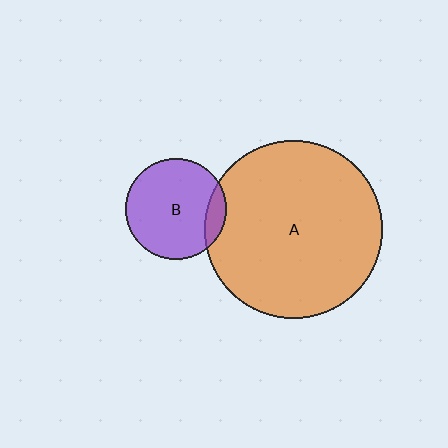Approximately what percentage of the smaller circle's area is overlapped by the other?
Approximately 10%.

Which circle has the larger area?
Circle A (orange).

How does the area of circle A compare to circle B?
Approximately 3.1 times.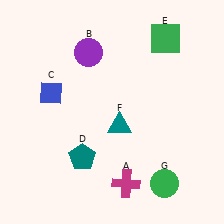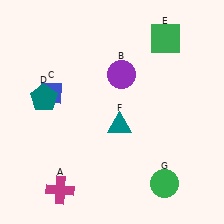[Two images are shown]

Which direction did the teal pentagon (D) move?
The teal pentagon (D) moved up.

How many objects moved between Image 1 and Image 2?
3 objects moved between the two images.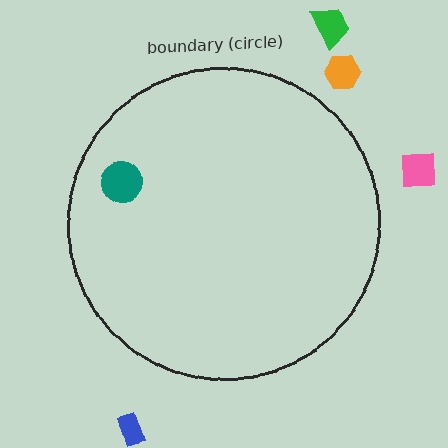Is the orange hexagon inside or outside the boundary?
Outside.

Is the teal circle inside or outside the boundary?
Inside.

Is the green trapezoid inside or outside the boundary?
Outside.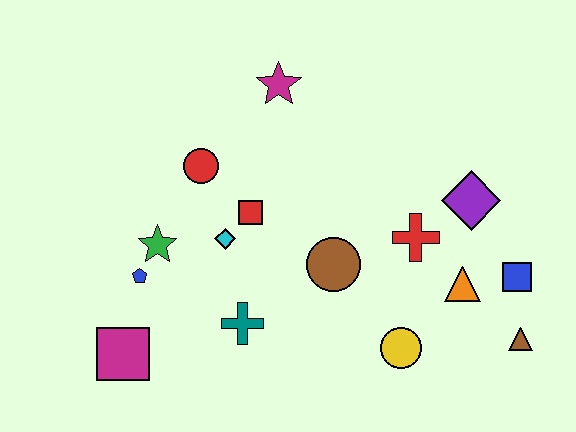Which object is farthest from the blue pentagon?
The brown triangle is farthest from the blue pentagon.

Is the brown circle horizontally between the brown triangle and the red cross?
No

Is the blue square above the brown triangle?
Yes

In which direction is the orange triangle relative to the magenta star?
The orange triangle is below the magenta star.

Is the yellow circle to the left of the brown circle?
No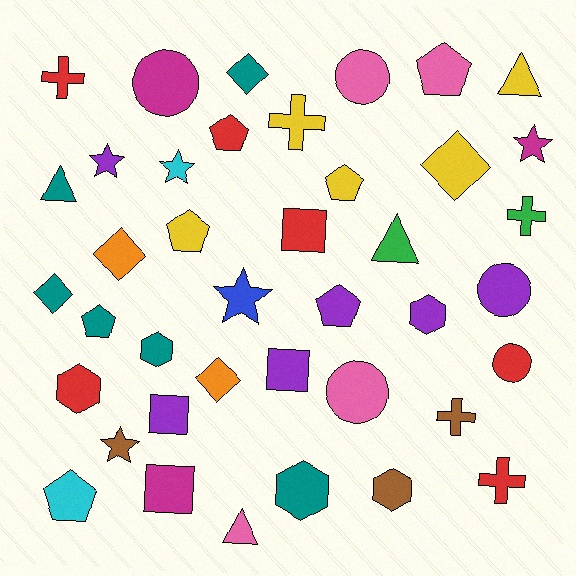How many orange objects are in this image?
There are 2 orange objects.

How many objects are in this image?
There are 40 objects.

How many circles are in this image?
There are 5 circles.